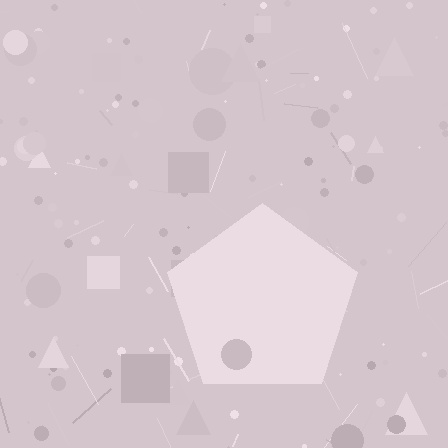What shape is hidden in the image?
A pentagon is hidden in the image.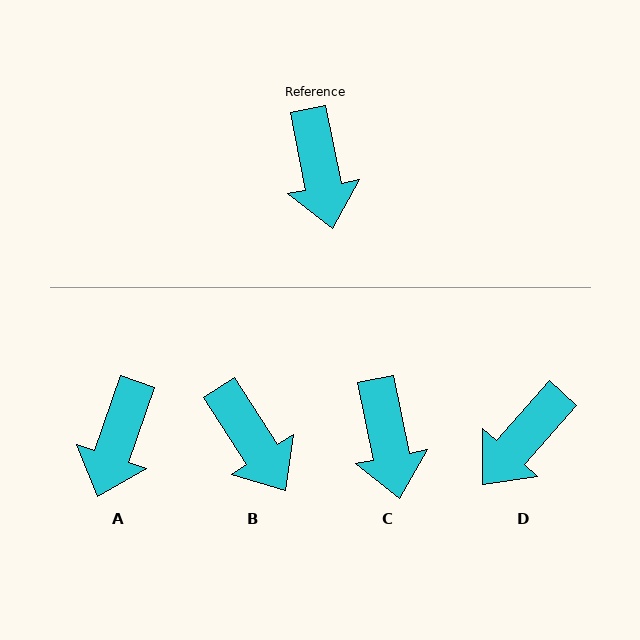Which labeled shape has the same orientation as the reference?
C.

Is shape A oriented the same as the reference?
No, it is off by about 31 degrees.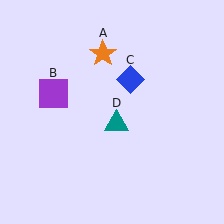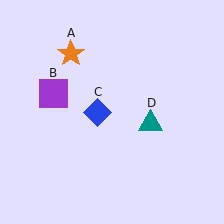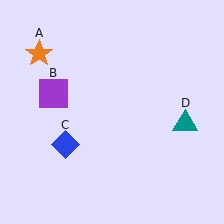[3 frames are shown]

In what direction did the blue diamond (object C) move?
The blue diamond (object C) moved down and to the left.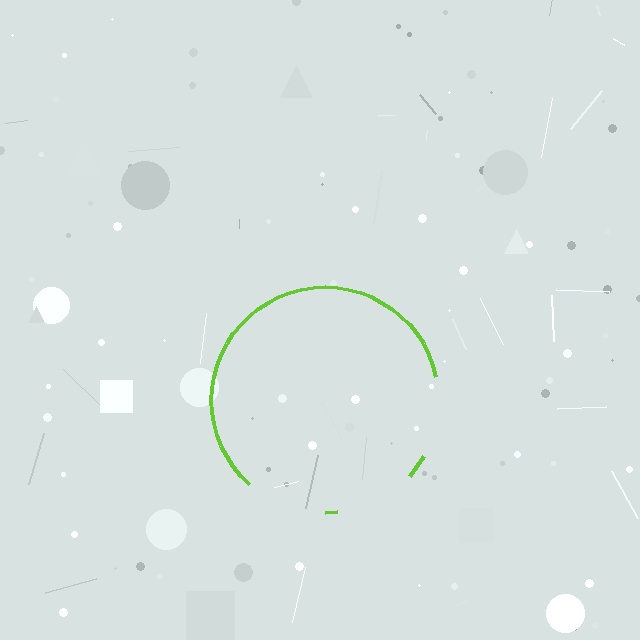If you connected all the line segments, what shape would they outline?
They would outline a circle.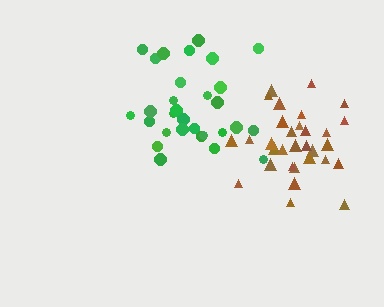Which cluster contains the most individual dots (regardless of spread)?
Brown (31).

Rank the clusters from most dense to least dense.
brown, green.